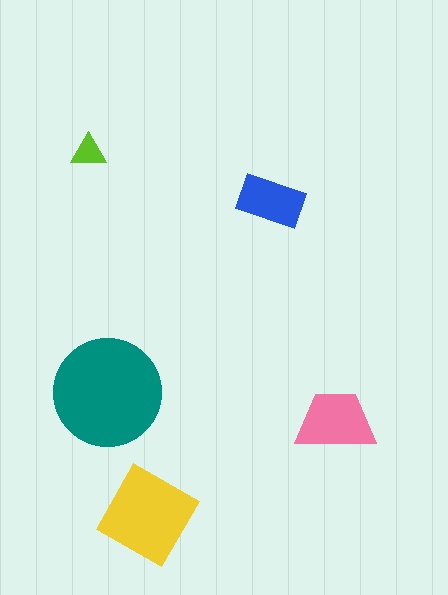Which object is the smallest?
The lime triangle.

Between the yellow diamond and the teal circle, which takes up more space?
The teal circle.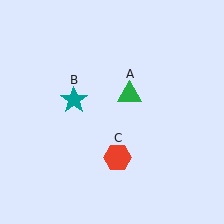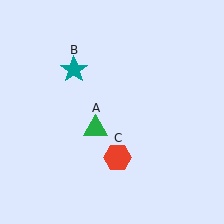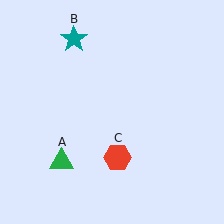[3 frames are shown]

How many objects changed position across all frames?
2 objects changed position: green triangle (object A), teal star (object B).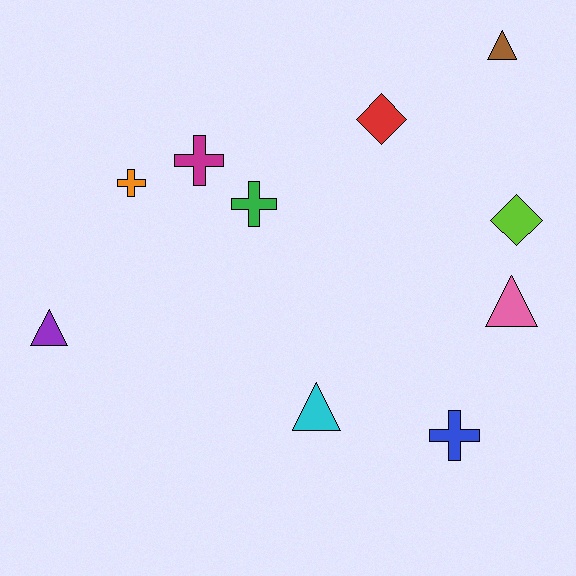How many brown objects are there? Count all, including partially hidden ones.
There is 1 brown object.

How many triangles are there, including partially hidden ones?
There are 4 triangles.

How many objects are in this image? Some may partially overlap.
There are 10 objects.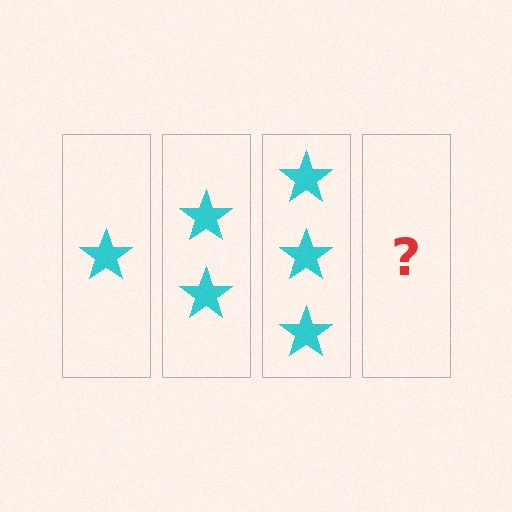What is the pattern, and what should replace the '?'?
The pattern is that each step adds one more star. The '?' should be 4 stars.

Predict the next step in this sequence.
The next step is 4 stars.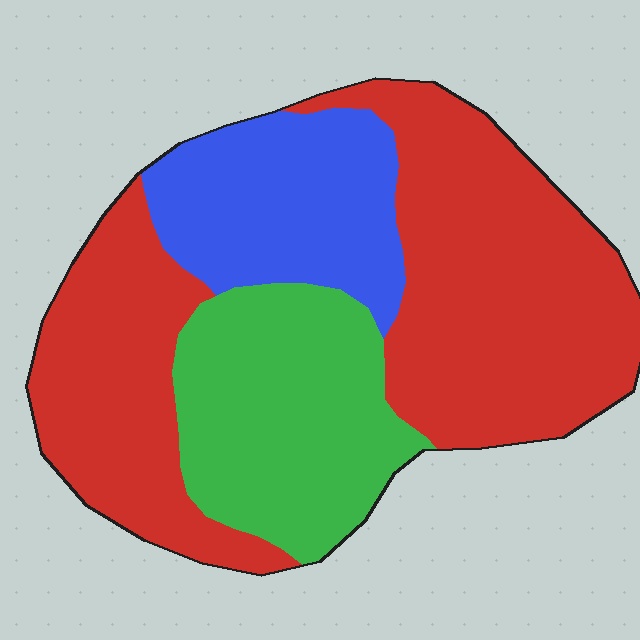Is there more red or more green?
Red.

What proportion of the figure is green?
Green covers 25% of the figure.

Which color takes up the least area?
Blue, at roughly 20%.